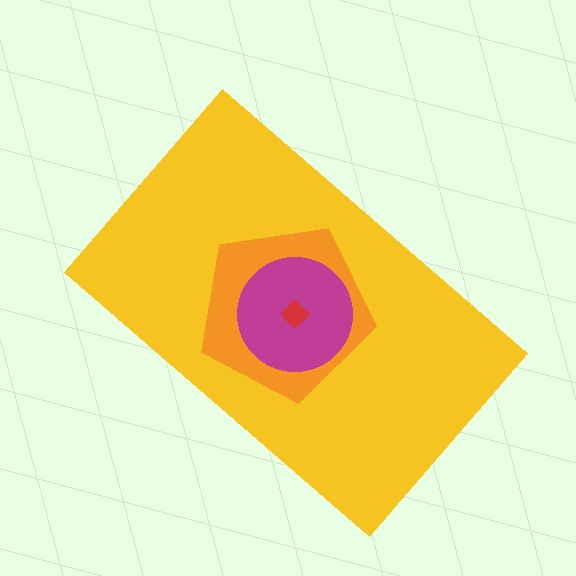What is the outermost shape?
The yellow rectangle.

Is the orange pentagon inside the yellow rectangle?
Yes.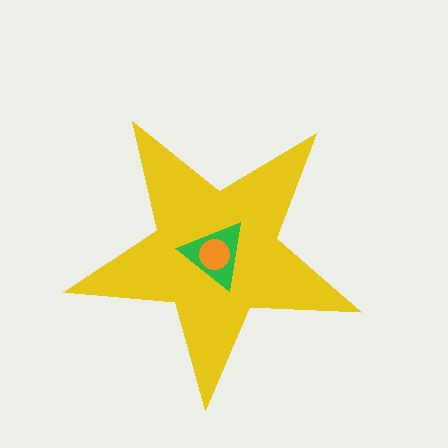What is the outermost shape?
The yellow star.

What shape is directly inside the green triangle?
The orange circle.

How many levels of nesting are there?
3.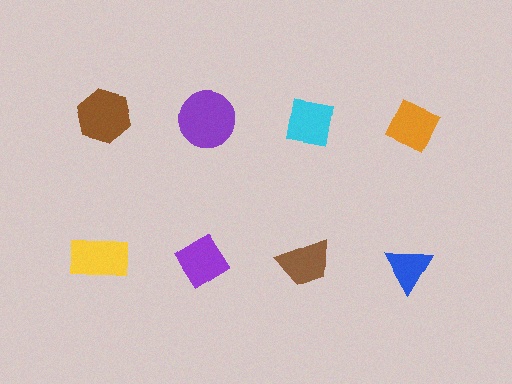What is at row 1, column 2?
A purple circle.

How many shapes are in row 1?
4 shapes.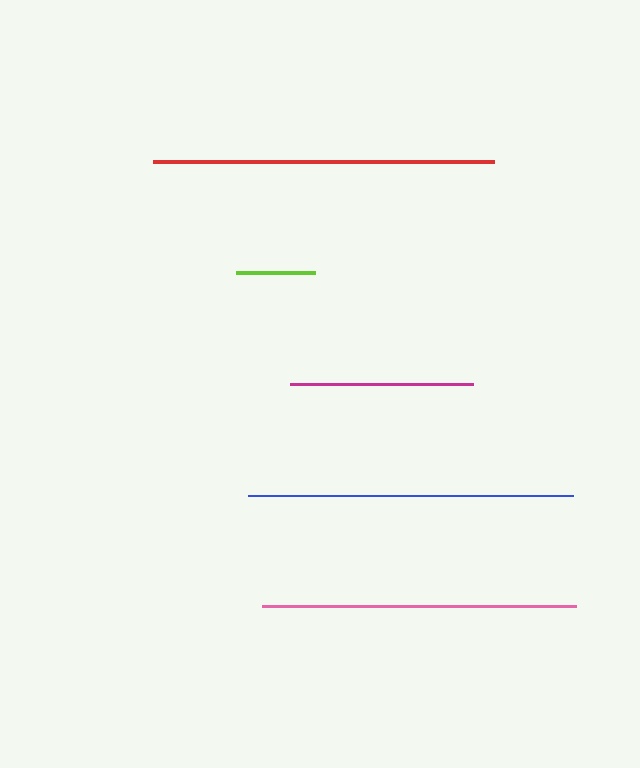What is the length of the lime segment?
The lime segment is approximately 79 pixels long.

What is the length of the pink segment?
The pink segment is approximately 313 pixels long.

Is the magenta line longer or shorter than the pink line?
The pink line is longer than the magenta line.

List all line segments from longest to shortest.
From longest to shortest: red, blue, pink, magenta, lime.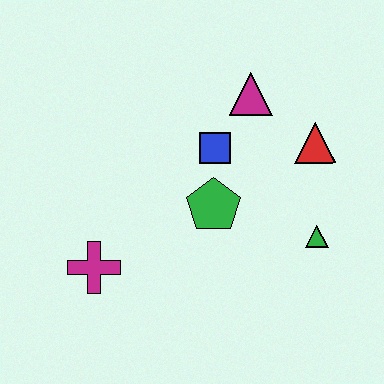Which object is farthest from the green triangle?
The magenta cross is farthest from the green triangle.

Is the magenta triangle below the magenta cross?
No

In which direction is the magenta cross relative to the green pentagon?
The magenta cross is to the left of the green pentagon.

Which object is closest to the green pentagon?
The blue square is closest to the green pentagon.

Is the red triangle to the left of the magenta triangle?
No